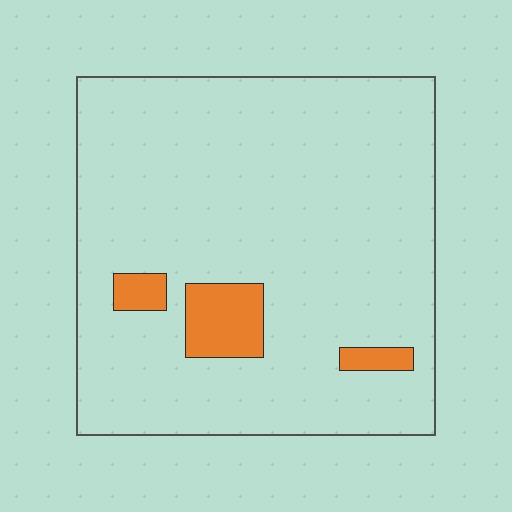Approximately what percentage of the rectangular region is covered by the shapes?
Approximately 10%.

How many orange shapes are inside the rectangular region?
3.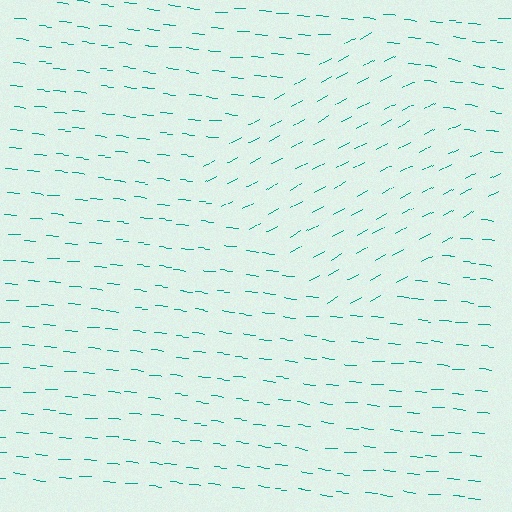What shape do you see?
I see a diamond.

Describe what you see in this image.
The image is filled with small teal line segments. A diamond region in the image has lines oriented differently from the surrounding lines, creating a visible texture boundary.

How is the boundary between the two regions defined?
The boundary is defined purely by a change in line orientation (approximately 33 degrees difference). All lines are the same color and thickness.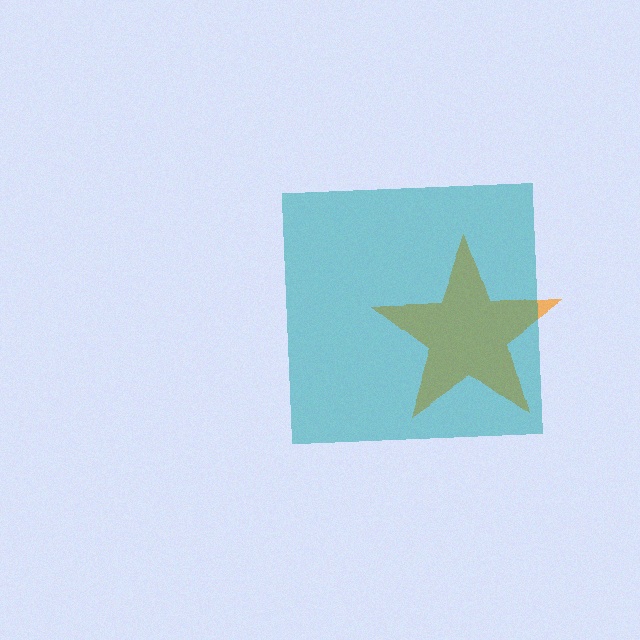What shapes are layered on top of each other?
The layered shapes are: an orange star, a teal square.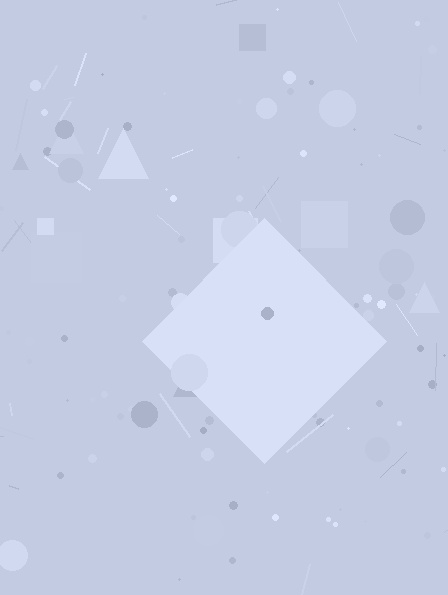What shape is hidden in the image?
A diamond is hidden in the image.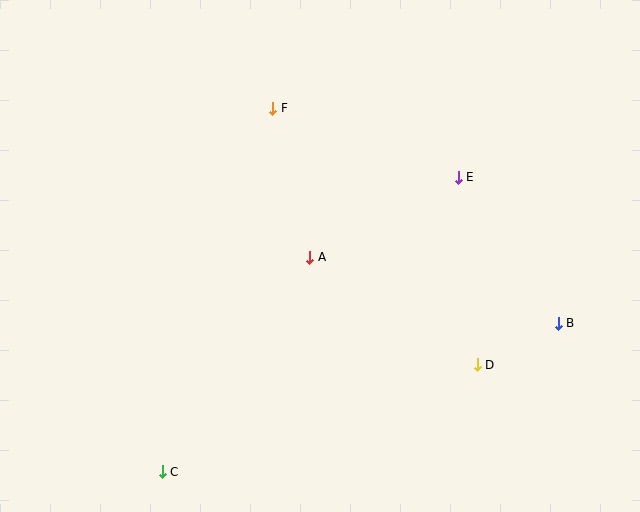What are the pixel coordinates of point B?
Point B is at (558, 323).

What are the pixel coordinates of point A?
Point A is at (310, 257).